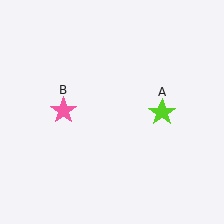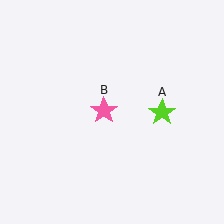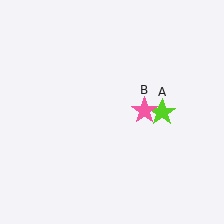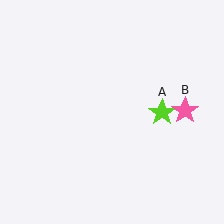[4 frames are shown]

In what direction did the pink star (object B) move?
The pink star (object B) moved right.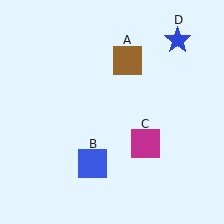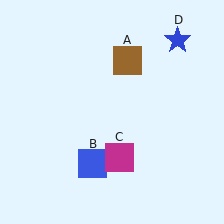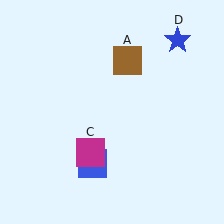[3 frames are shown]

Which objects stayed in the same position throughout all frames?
Brown square (object A) and blue square (object B) and blue star (object D) remained stationary.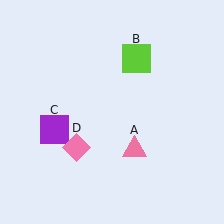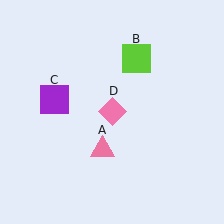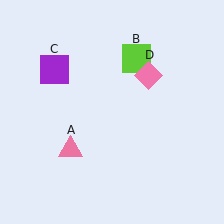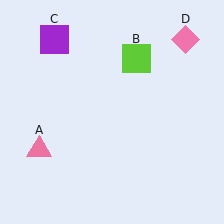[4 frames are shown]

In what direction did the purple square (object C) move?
The purple square (object C) moved up.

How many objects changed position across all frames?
3 objects changed position: pink triangle (object A), purple square (object C), pink diamond (object D).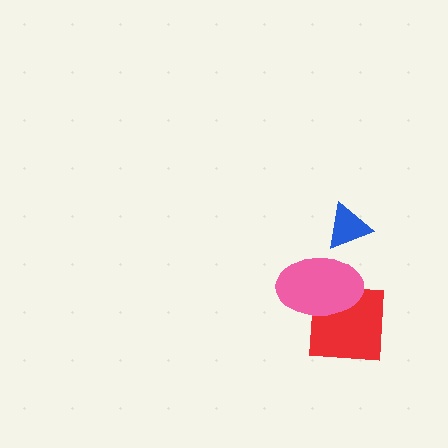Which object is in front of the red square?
The pink ellipse is in front of the red square.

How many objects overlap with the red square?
1 object overlaps with the red square.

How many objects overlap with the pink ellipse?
1 object overlaps with the pink ellipse.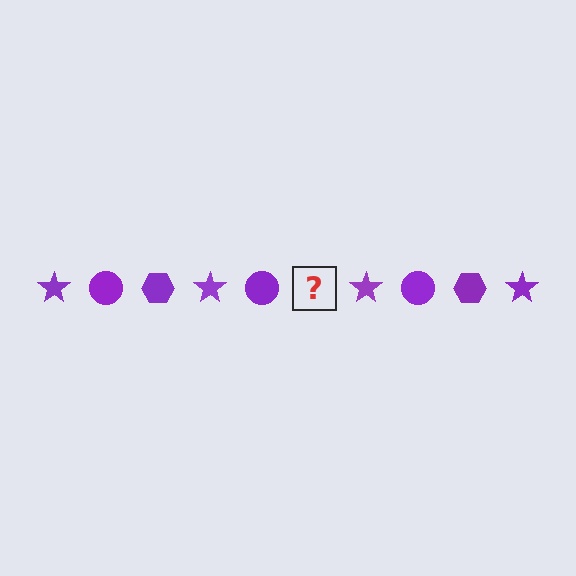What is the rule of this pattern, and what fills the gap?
The rule is that the pattern cycles through star, circle, hexagon shapes in purple. The gap should be filled with a purple hexagon.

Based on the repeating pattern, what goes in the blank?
The blank should be a purple hexagon.